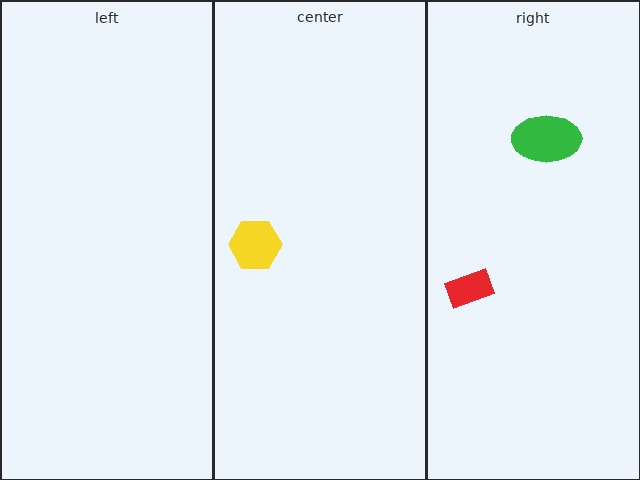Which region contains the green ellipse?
The right region.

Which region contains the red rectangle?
The right region.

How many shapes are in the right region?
2.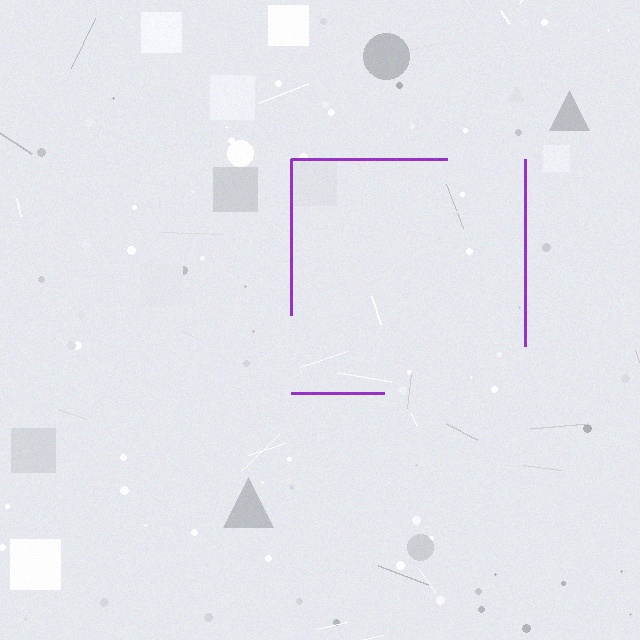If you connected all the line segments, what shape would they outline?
They would outline a square.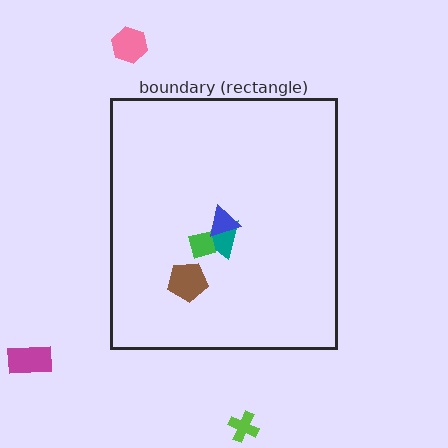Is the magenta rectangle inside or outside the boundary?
Outside.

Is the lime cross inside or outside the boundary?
Outside.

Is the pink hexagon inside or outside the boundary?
Outside.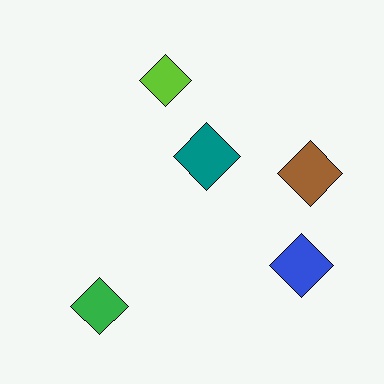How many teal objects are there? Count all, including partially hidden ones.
There is 1 teal object.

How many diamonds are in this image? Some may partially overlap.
There are 5 diamonds.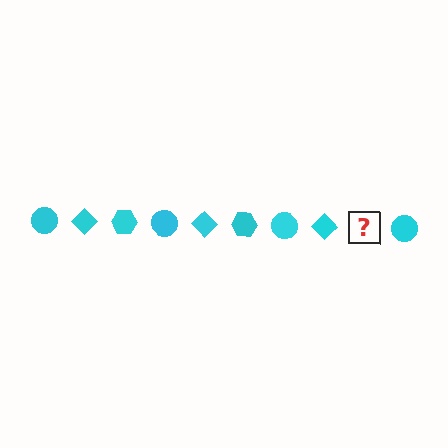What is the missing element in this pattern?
The missing element is a cyan hexagon.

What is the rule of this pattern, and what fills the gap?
The rule is that the pattern cycles through circle, diamond, hexagon shapes in cyan. The gap should be filled with a cyan hexagon.